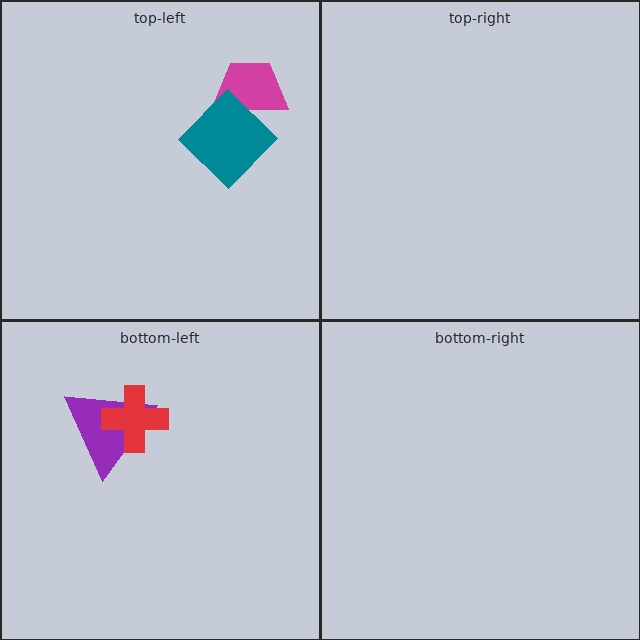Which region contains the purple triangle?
The bottom-left region.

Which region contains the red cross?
The bottom-left region.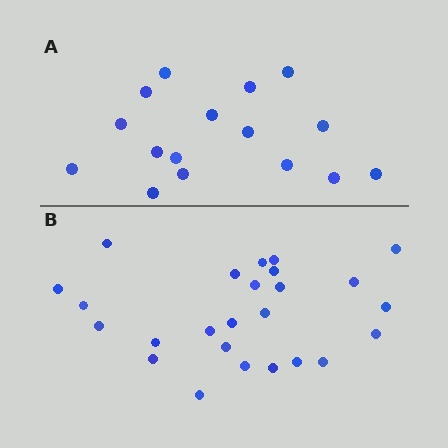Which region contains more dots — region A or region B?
Region B (the bottom region) has more dots.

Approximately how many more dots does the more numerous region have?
Region B has roughly 8 or so more dots than region A.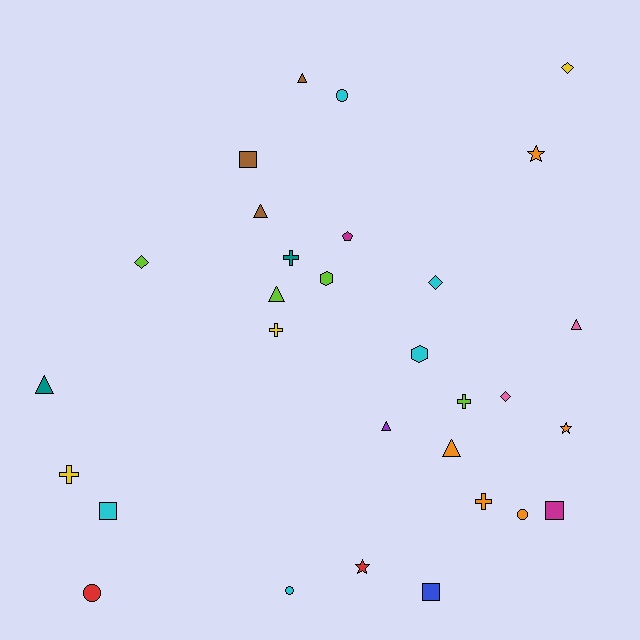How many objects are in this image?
There are 30 objects.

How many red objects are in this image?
There are 2 red objects.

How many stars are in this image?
There are 3 stars.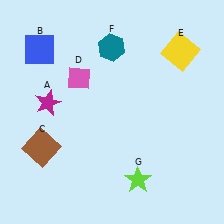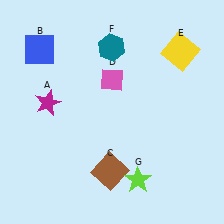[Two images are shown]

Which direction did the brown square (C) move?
The brown square (C) moved right.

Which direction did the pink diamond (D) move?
The pink diamond (D) moved right.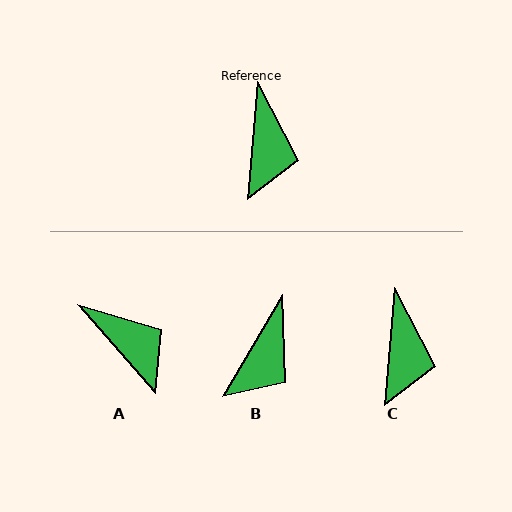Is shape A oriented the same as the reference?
No, it is off by about 46 degrees.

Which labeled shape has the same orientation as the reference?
C.